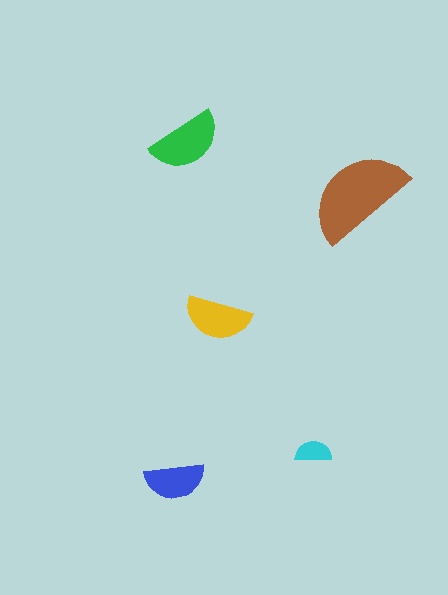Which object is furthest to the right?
The brown semicircle is rightmost.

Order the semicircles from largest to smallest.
the brown one, the green one, the yellow one, the blue one, the cyan one.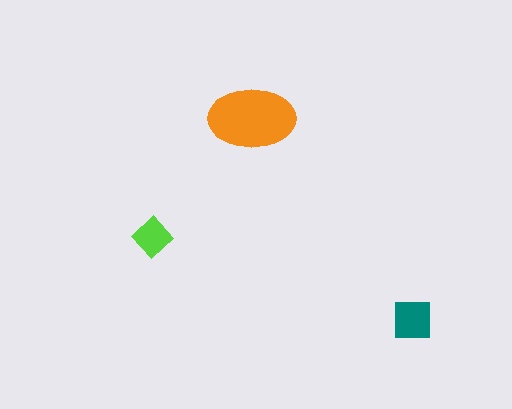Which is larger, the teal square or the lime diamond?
The teal square.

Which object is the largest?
The orange ellipse.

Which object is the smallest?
The lime diamond.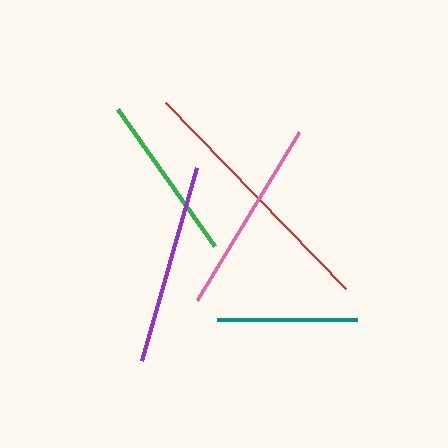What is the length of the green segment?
The green segment is approximately 168 pixels long.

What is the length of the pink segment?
The pink segment is approximately 197 pixels long.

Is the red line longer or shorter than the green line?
The red line is longer than the green line.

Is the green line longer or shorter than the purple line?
The purple line is longer than the green line.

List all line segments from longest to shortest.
From longest to shortest: red, purple, pink, green, teal.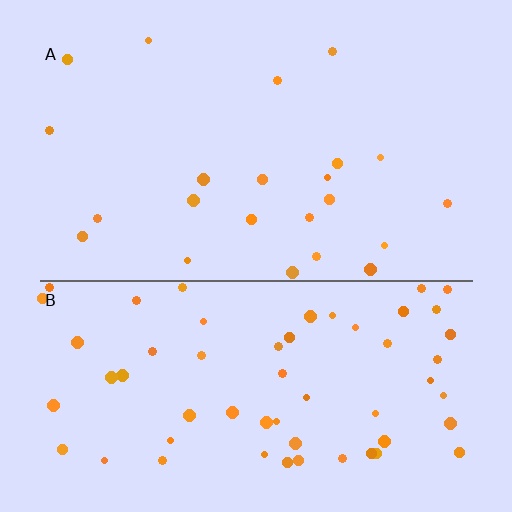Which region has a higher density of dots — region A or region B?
B (the bottom).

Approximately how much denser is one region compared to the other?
Approximately 2.6× — region B over region A.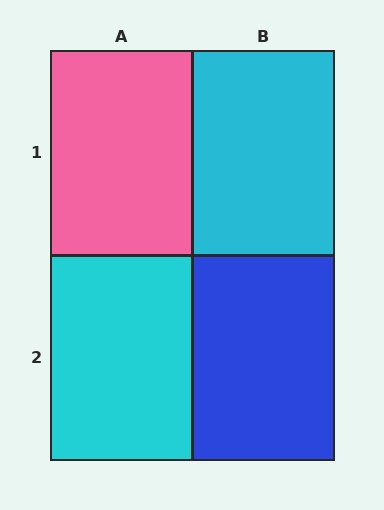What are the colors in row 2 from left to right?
Cyan, blue.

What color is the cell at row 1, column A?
Pink.